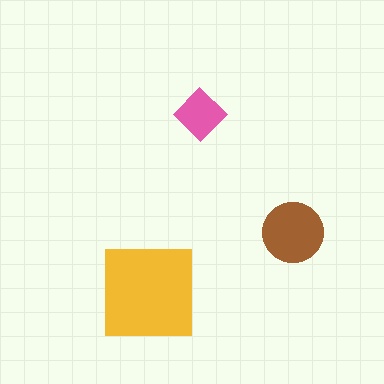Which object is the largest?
The yellow square.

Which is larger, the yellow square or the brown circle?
The yellow square.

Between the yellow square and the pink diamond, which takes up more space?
The yellow square.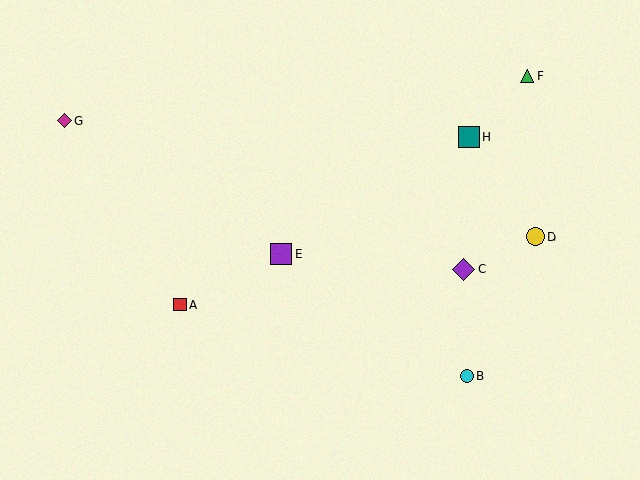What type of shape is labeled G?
Shape G is a magenta diamond.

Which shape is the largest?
The purple diamond (labeled C) is the largest.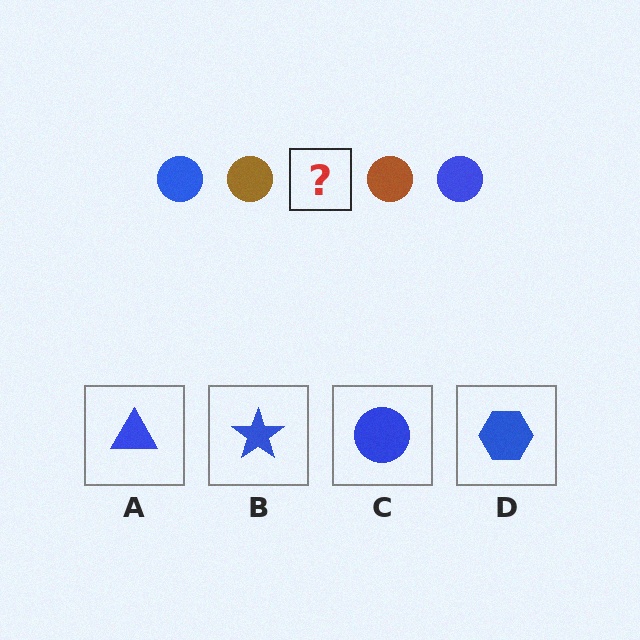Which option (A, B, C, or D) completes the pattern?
C.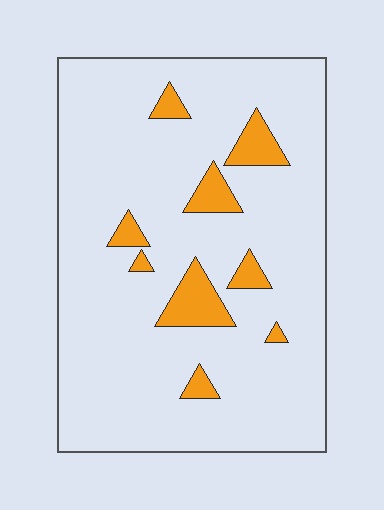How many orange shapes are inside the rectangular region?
9.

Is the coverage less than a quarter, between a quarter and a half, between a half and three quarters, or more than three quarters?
Less than a quarter.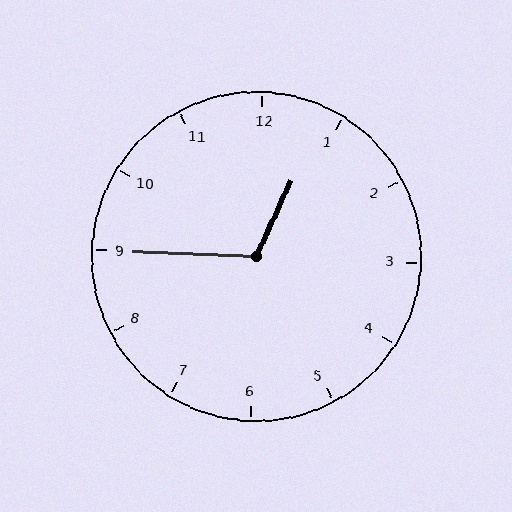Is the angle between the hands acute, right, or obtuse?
It is obtuse.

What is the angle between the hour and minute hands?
Approximately 112 degrees.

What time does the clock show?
12:45.